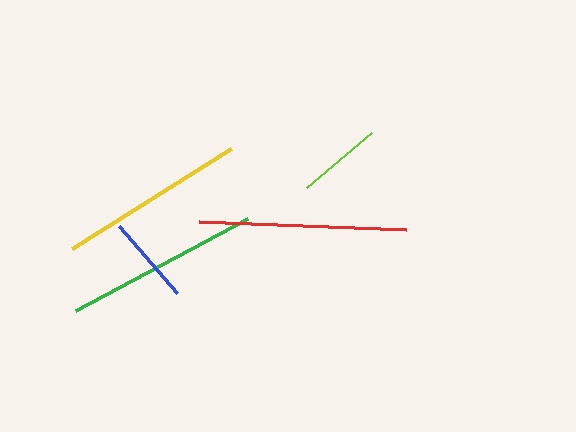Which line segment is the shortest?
The lime line is the shortest at approximately 86 pixels.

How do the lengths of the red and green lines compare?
The red and green lines are approximately the same length.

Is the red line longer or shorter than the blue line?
The red line is longer than the blue line.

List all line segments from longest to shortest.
From longest to shortest: red, green, yellow, blue, lime.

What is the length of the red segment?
The red segment is approximately 206 pixels long.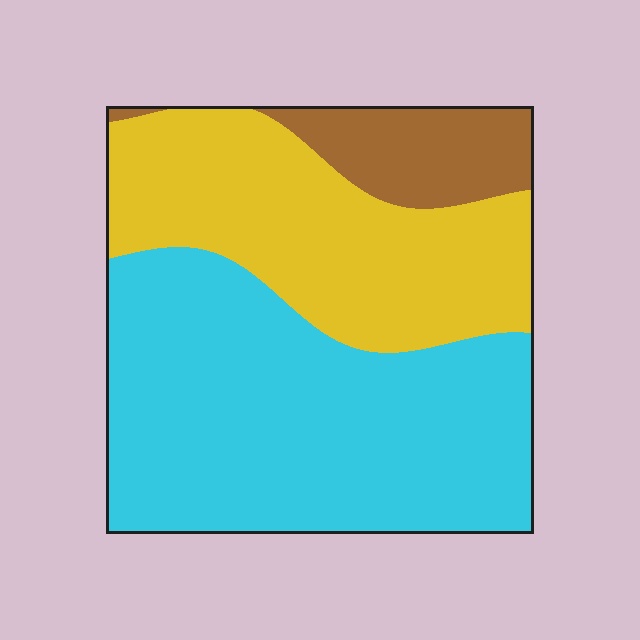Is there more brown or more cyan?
Cyan.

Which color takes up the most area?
Cyan, at roughly 55%.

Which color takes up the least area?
Brown, at roughly 10%.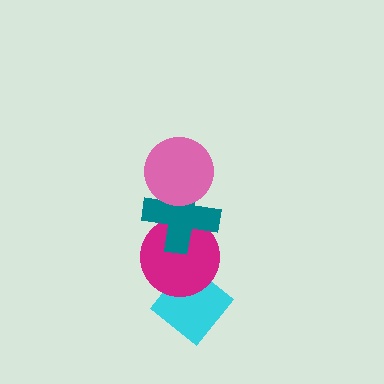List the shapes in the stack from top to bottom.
From top to bottom: the pink circle, the teal cross, the magenta circle, the cyan diamond.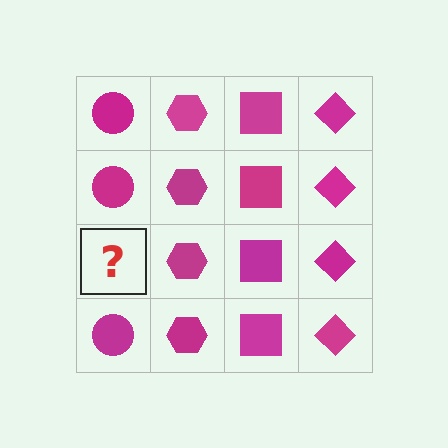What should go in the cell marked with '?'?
The missing cell should contain a magenta circle.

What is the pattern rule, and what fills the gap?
The rule is that each column has a consistent shape. The gap should be filled with a magenta circle.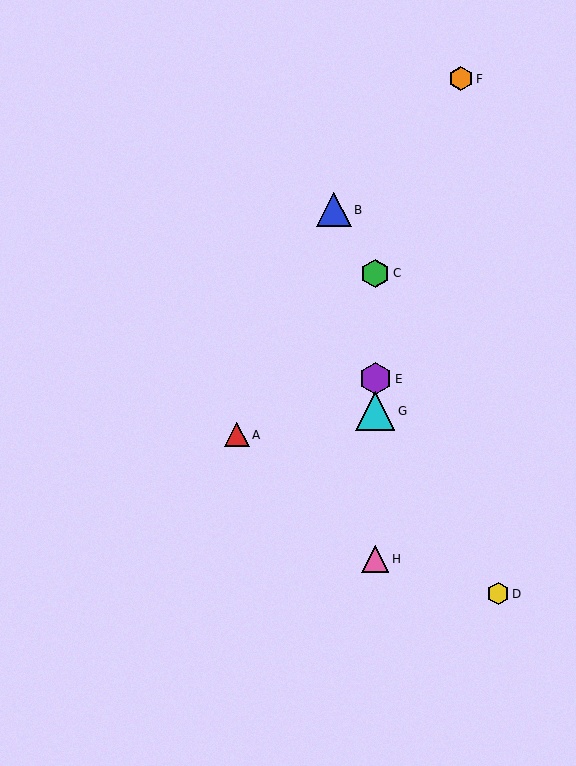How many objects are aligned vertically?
4 objects (C, E, G, H) are aligned vertically.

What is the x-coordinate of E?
Object E is at x≈375.